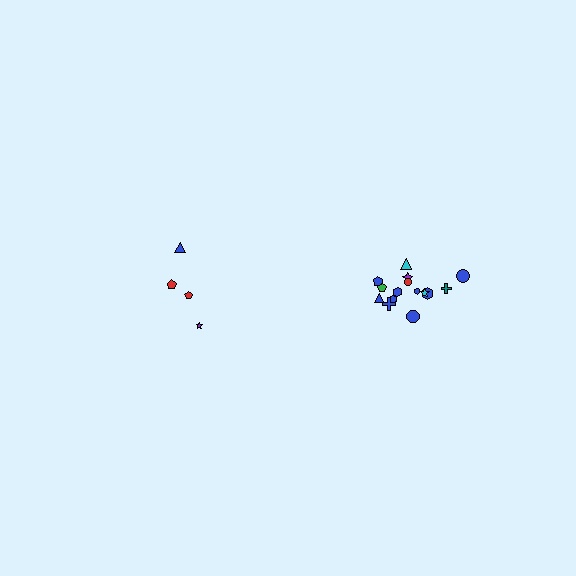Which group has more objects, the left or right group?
The right group.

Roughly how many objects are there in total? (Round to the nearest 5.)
Roughly 20 objects in total.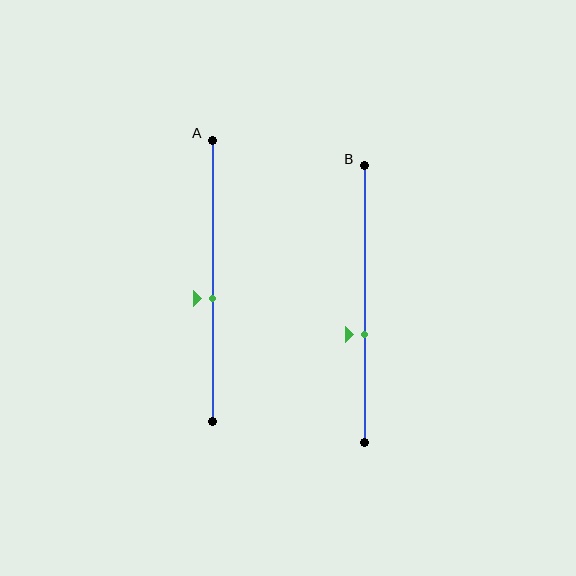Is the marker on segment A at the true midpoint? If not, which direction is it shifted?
No, the marker on segment A is shifted downward by about 6% of the segment length.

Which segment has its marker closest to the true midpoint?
Segment A has its marker closest to the true midpoint.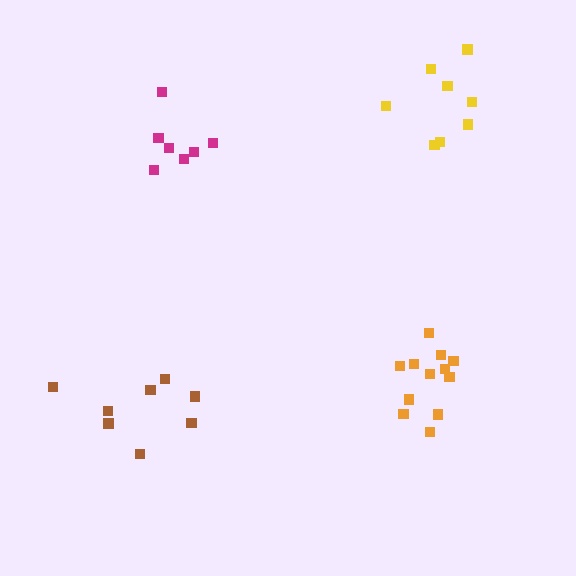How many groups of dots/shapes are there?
There are 4 groups.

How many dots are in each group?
Group 1: 7 dots, Group 2: 8 dots, Group 3: 12 dots, Group 4: 8 dots (35 total).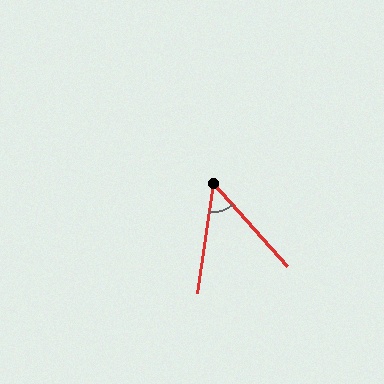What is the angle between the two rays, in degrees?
Approximately 50 degrees.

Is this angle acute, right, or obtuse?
It is acute.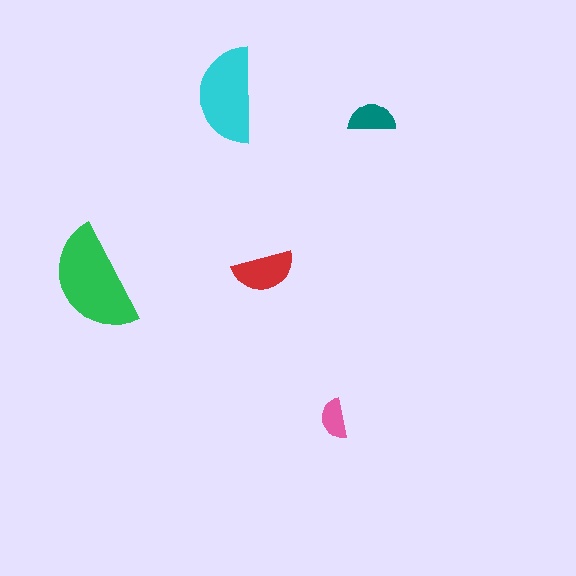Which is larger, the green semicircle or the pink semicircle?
The green one.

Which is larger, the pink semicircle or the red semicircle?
The red one.